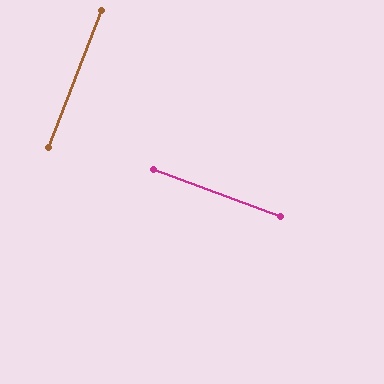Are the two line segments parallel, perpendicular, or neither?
Perpendicular — they meet at approximately 89°.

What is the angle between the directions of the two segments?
Approximately 89 degrees.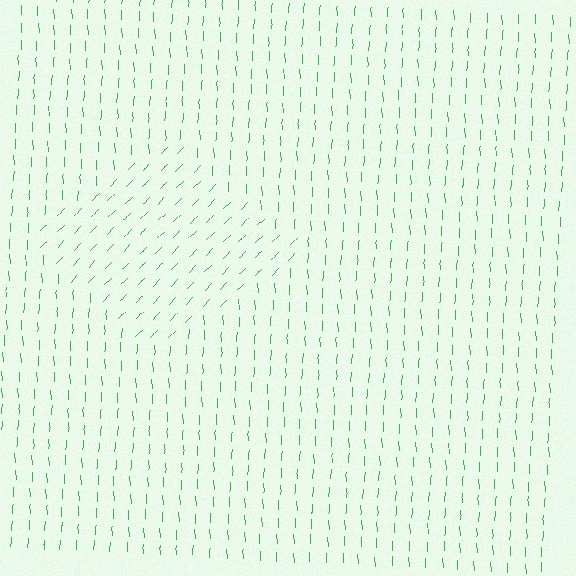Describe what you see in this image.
The image is filled with small green line segments. A diamond region in the image has lines oriented differently from the surrounding lines, creating a visible texture boundary.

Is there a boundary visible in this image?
Yes, there is a texture boundary formed by a change in line orientation.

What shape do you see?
I see a diamond.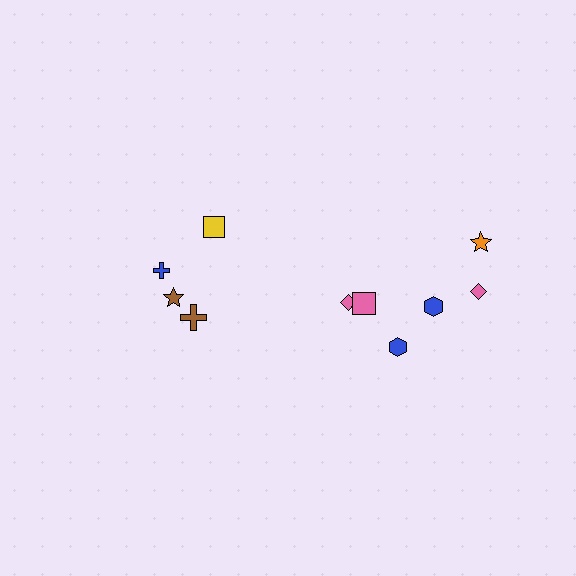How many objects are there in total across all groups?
There are 10 objects.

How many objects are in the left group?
There are 4 objects.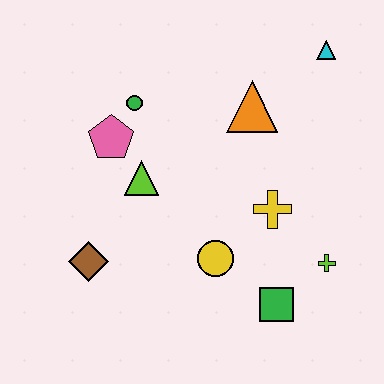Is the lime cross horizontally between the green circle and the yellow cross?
No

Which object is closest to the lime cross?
The green square is closest to the lime cross.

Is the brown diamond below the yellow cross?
Yes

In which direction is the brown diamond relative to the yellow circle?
The brown diamond is to the left of the yellow circle.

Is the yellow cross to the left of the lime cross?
Yes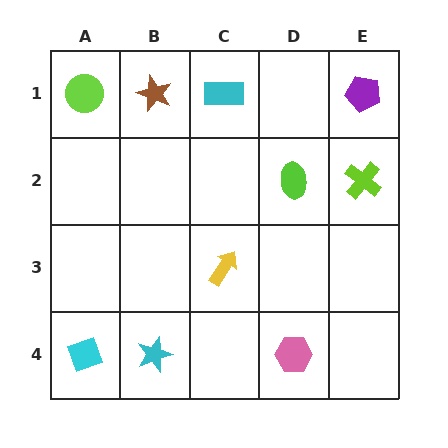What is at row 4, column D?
A pink hexagon.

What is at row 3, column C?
A yellow arrow.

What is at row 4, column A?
A cyan diamond.